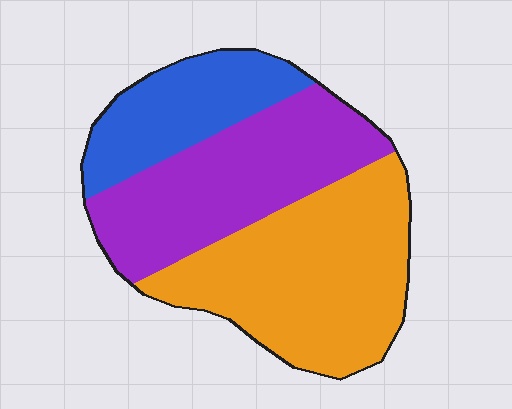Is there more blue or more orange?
Orange.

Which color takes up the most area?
Orange, at roughly 45%.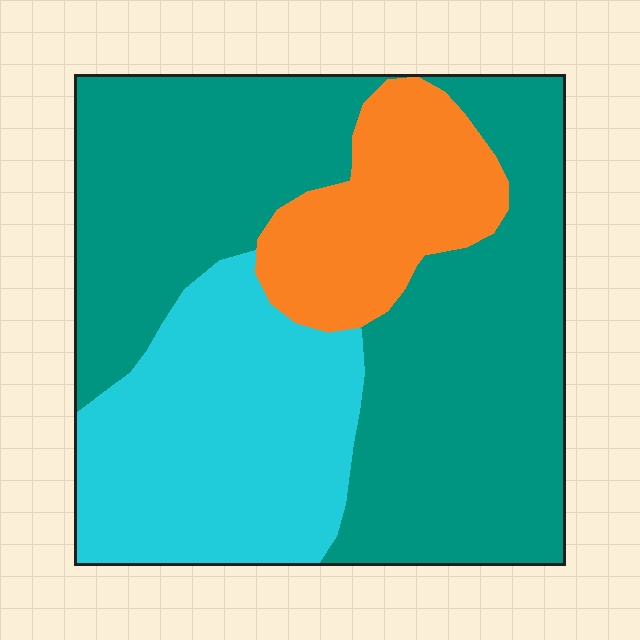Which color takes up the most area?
Teal, at roughly 55%.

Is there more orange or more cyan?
Cyan.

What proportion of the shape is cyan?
Cyan covers 28% of the shape.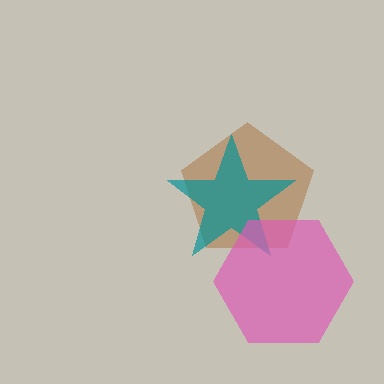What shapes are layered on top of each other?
The layered shapes are: a brown pentagon, a teal star, a pink hexagon.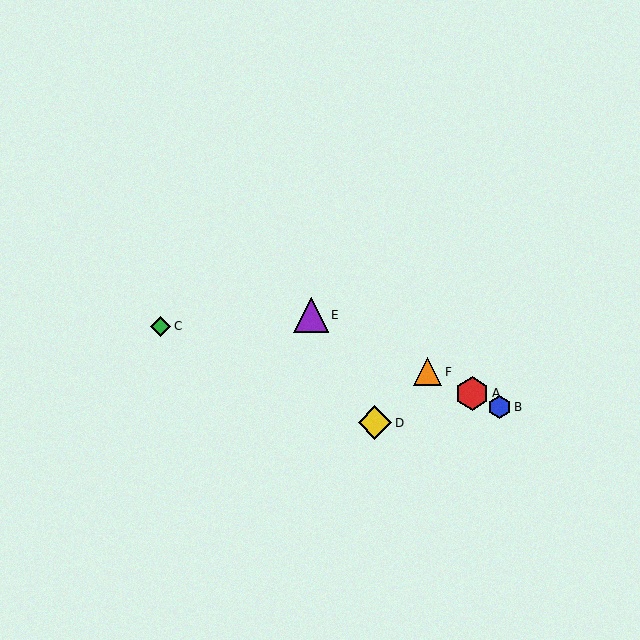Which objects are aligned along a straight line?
Objects A, B, E, F are aligned along a straight line.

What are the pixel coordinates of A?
Object A is at (472, 393).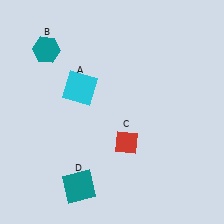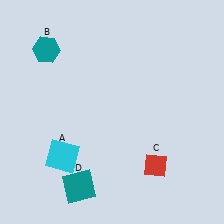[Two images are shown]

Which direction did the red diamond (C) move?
The red diamond (C) moved right.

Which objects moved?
The objects that moved are: the cyan square (A), the red diamond (C).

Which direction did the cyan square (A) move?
The cyan square (A) moved down.